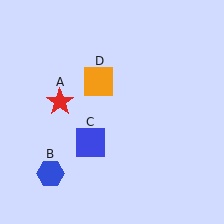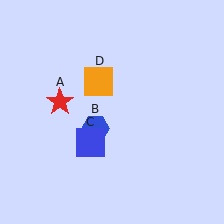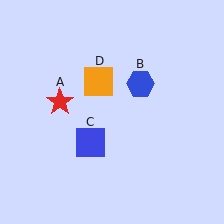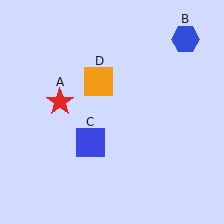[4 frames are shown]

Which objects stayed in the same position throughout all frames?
Red star (object A) and blue square (object C) and orange square (object D) remained stationary.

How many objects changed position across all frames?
1 object changed position: blue hexagon (object B).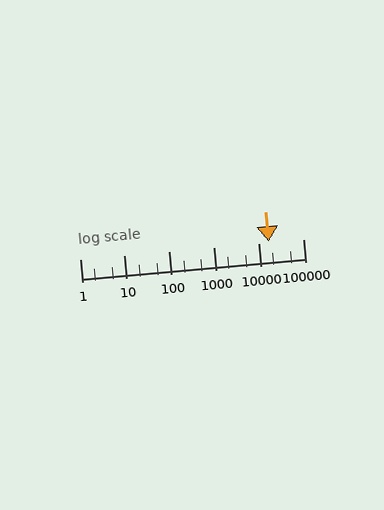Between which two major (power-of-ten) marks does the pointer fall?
The pointer is between 10000 and 100000.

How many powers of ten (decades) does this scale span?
The scale spans 5 decades, from 1 to 100000.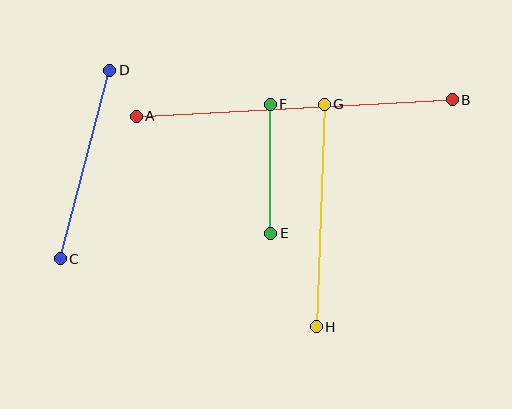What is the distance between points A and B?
The distance is approximately 317 pixels.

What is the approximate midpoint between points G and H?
The midpoint is at approximately (320, 215) pixels.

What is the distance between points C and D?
The distance is approximately 195 pixels.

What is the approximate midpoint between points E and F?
The midpoint is at approximately (271, 169) pixels.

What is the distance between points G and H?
The distance is approximately 222 pixels.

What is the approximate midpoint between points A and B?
The midpoint is at approximately (294, 108) pixels.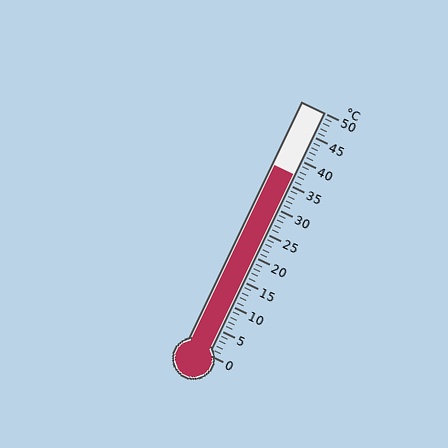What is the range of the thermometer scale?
The thermometer scale ranges from 0°C to 50°C.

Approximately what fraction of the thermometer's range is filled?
The thermometer is filled to approximately 75% of its range.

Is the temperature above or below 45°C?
The temperature is below 45°C.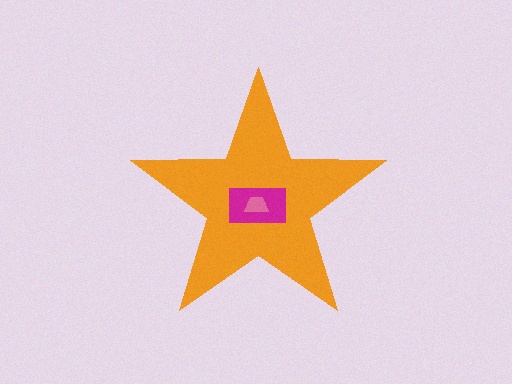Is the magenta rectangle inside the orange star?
Yes.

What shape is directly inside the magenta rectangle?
The pink trapezoid.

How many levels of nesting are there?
3.